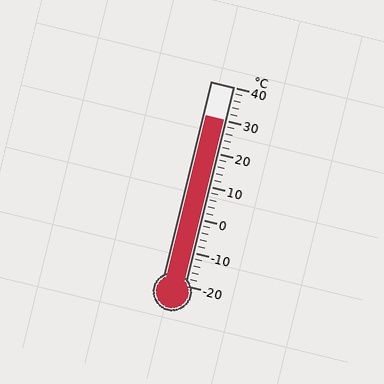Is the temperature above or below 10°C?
The temperature is above 10°C.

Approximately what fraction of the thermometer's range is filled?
The thermometer is filled to approximately 85% of its range.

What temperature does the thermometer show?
The thermometer shows approximately 30°C.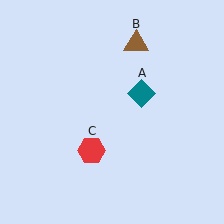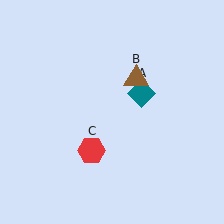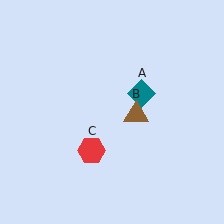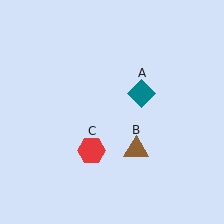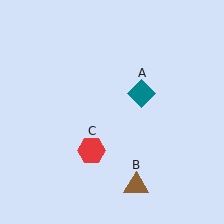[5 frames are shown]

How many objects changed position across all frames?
1 object changed position: brown triangle (object B).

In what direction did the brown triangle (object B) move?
The brown triangle (object B) moved down.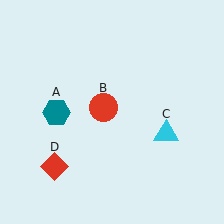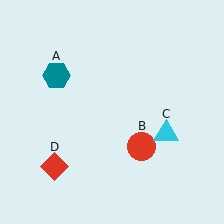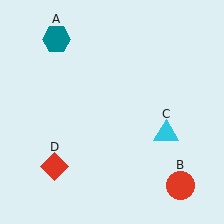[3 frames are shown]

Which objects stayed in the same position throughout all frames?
Cyan triangle (object C) and red diamond (object D) remained stationary.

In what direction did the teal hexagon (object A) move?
The teal hexagon (object A) moved up.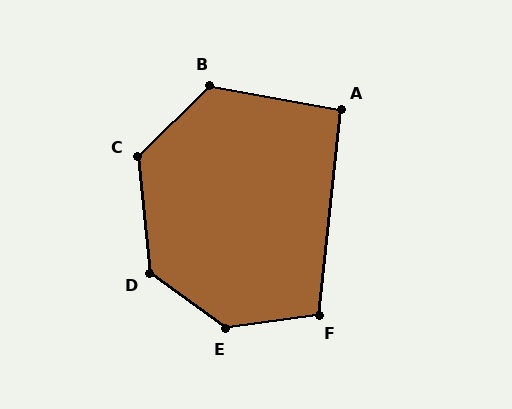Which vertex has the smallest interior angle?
A, at approximately 94 degrees.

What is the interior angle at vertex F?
Approximately 104 degrees (obtuse).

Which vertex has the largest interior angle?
E, at approximately 137 degrees.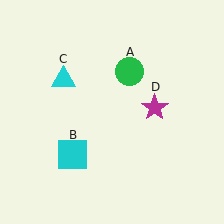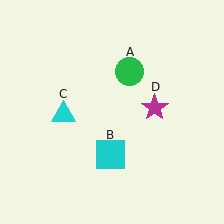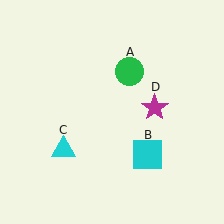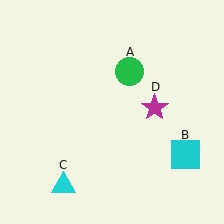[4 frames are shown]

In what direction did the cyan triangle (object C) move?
The cyan triangle (object C) moved down.